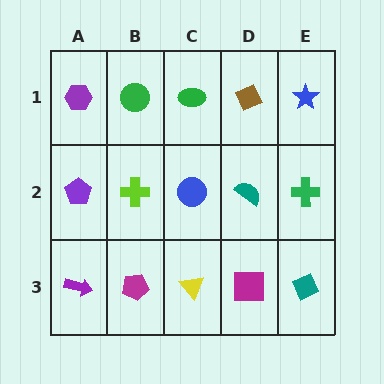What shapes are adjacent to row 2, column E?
A blue star (row 1, column E), a teal diamond (row 3, column E), a teal semicircle (row 2, column D).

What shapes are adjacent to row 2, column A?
A purple hexagon (row 1, column A), a purple arrow (row 3, column A), a lime cross (row 2, column B).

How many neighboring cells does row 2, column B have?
4.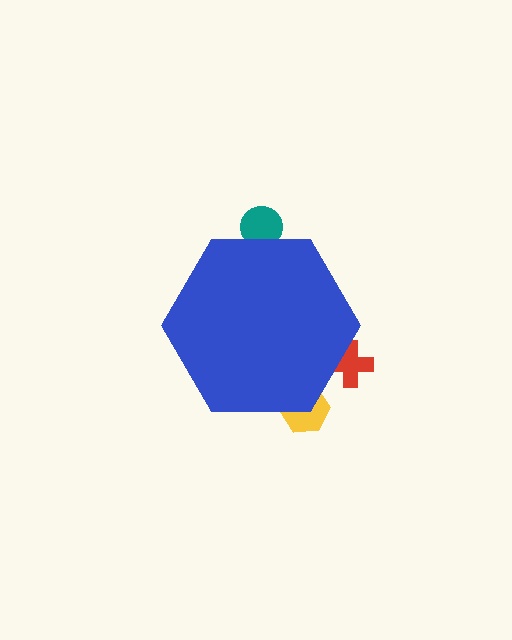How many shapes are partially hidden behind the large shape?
3 shapes are partially hidden.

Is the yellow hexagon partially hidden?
Yes, the yellow hexagon is partially hidden behind the blue hexagon.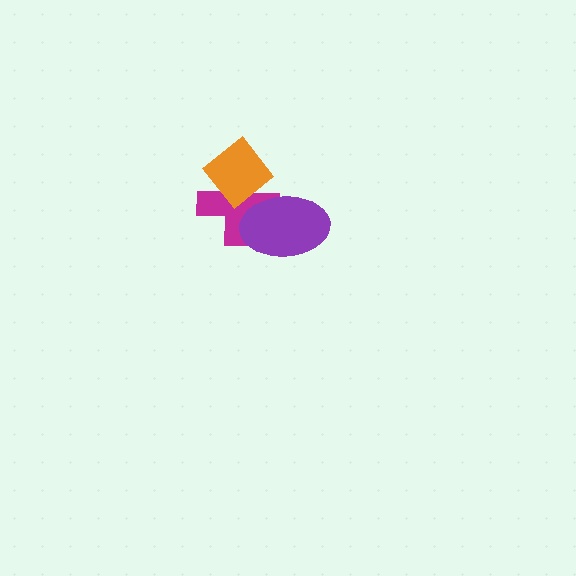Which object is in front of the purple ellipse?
The orange diamond is in front of the purple ellipse.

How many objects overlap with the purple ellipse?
2 objects overlap with the purple ellipse.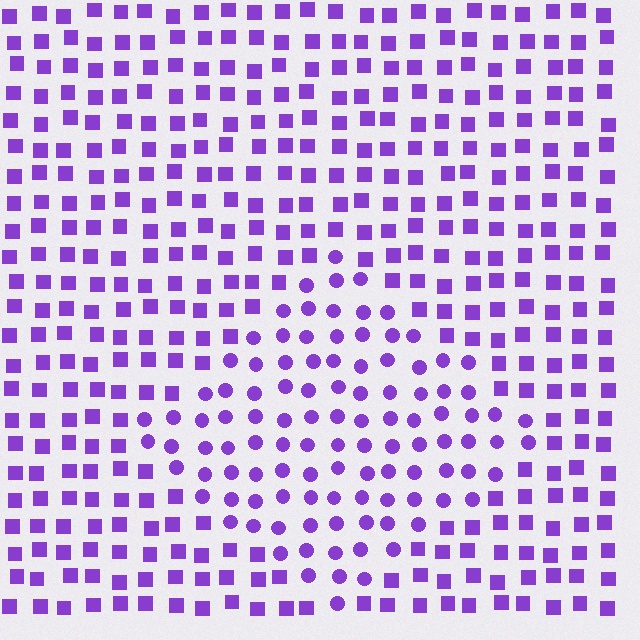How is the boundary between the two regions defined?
The boundary is defined by a change in element shape: circles inside vs. squares outside. All elements share the same color and spacing.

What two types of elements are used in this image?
The image uses circles inside the diamond region and squares outside it.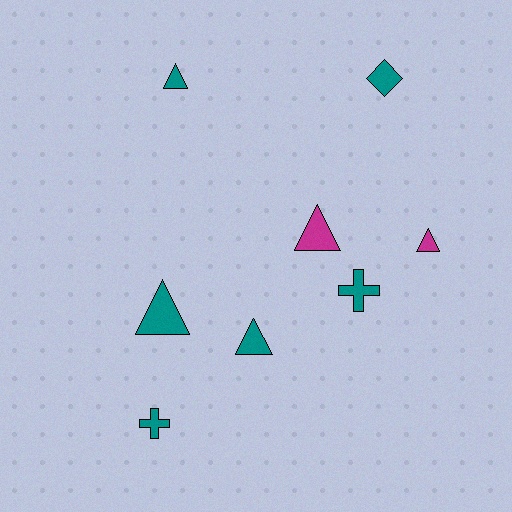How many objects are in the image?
There are 8 objects.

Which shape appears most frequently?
Triangle, with 5 objects.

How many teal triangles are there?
There are 3 teal triangles.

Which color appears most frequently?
Teal, with 6 objects.